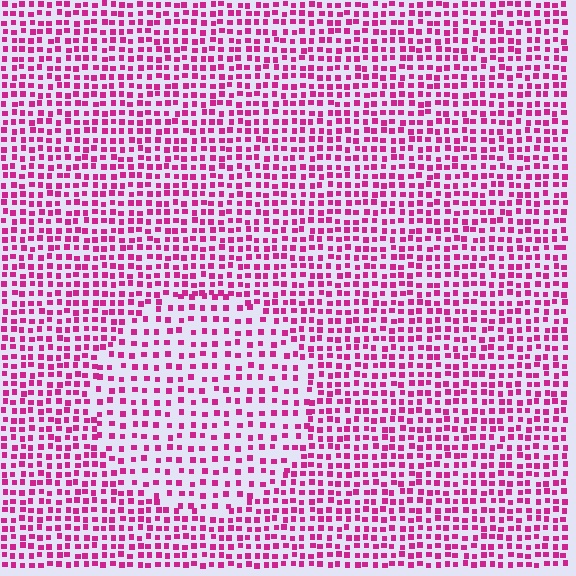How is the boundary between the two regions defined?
The boundary is defined by a change in element density (approximately 1.7x ratio). All elements are the same color, size, and shape.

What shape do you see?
I see a circle.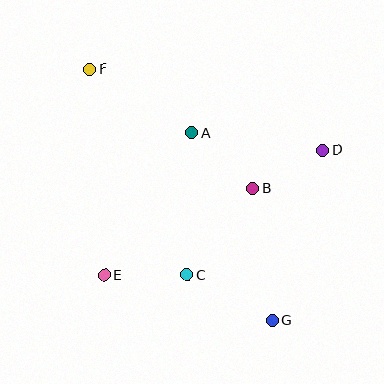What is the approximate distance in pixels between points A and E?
The distance between A and E is approximately 167 pixels.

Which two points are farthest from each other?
Points F and G are farthest from each other.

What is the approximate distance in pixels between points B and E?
The distance between B and E is approximately 171 pixels.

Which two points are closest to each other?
Points B and D are closest to each other.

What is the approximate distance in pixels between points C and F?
The distance between C and F is approximately 228 pixels.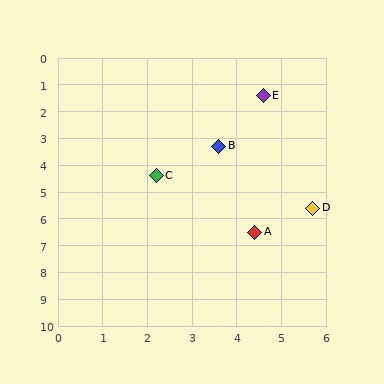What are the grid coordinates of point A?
Point A is at approximately (4.4, 6.5).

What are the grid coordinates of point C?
Point C is at approximately (2.2, 4.4).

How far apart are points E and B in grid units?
Points E and B are about 2.1 grid units apart.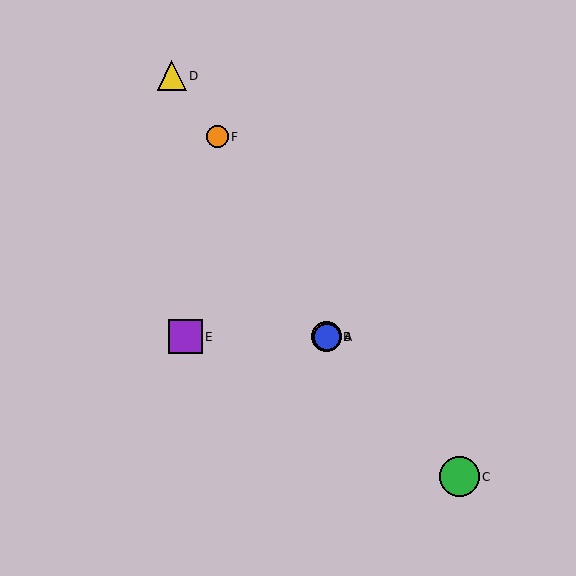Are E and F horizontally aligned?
No, E is at y≈337 and F is at y≈137.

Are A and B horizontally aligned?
Yes, both are at y≈337.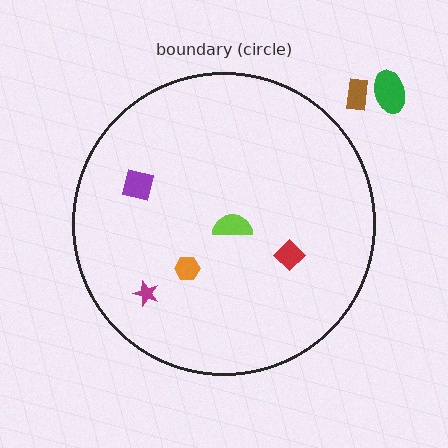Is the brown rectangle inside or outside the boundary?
Outside.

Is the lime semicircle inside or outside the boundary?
Inside.